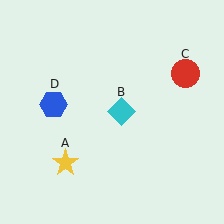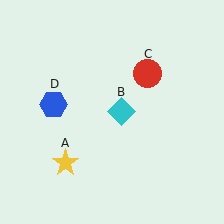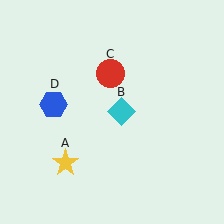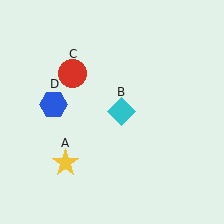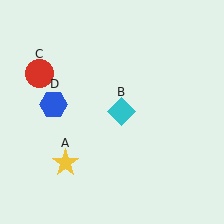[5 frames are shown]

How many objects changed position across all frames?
1 object changed position: red circle (object C).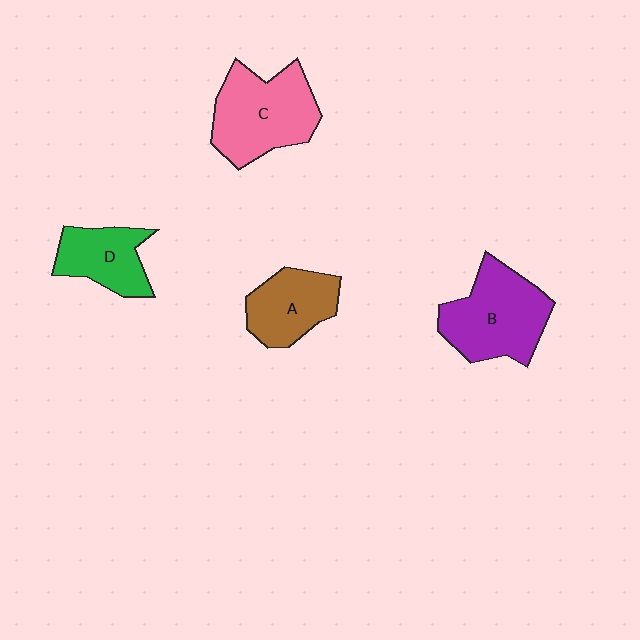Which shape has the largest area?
Shape C (pink).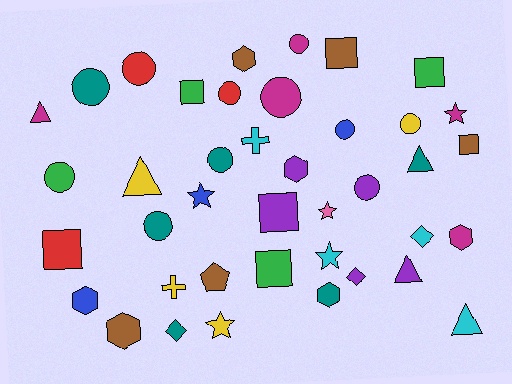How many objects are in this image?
There are 40 objects.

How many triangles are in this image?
There are 5 triangles.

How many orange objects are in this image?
There are no orange objects.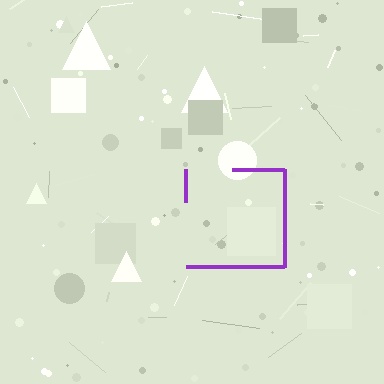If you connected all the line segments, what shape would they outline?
They would outline a square.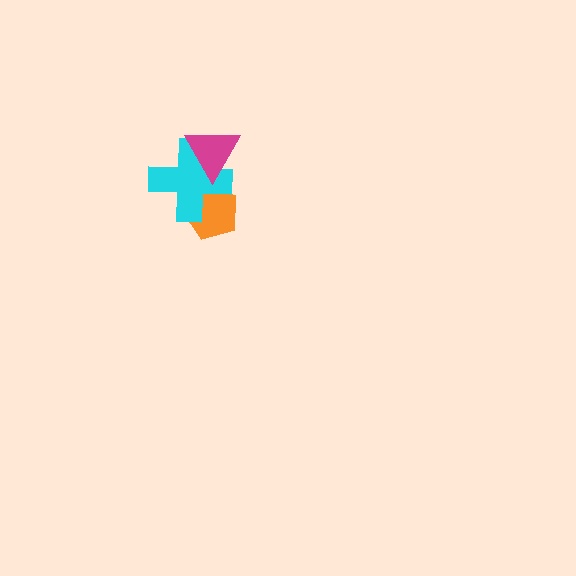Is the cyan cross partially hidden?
Yes, it is partially covered by another shape.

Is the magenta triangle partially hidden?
No, no other shape covers it.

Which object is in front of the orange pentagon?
The cyan cross is in front of the orange pentagon.